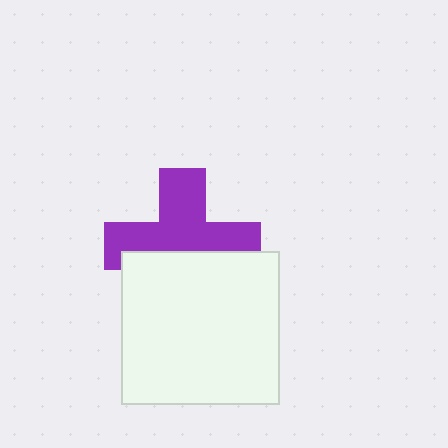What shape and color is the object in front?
The object in front is a white rectangle.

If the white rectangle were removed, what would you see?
You would see the complete purple cross.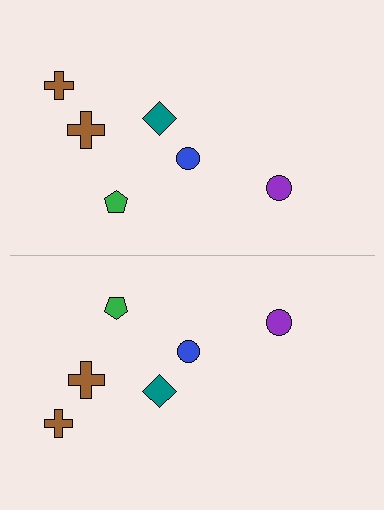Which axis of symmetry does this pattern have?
The pattern has a horizontal axis of symmetry running through the center of the image.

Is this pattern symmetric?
Yes, this pattern has bilateral (reflection) symmetry.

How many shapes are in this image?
There are 12 shapes in this image.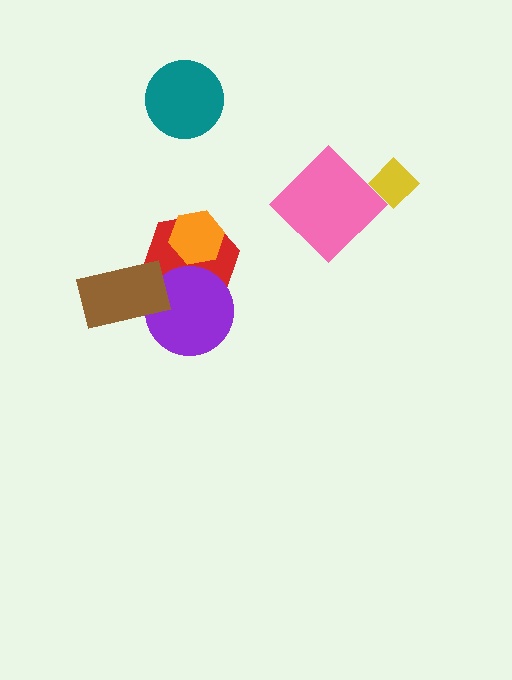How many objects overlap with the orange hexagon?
1 object overlaps with the orange hexagon.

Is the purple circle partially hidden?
Yes, it is partially covered by another shape.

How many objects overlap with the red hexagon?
3 objects overlap with the red hexagon.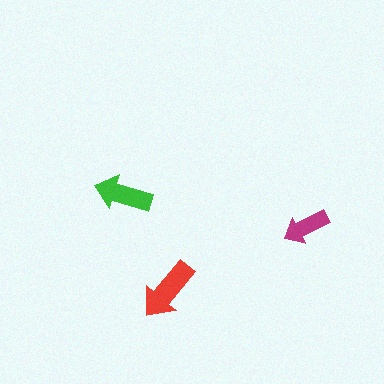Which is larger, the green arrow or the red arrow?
The red one.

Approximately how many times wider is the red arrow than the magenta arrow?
About 1.5 times wider.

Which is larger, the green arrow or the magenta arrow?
The green one.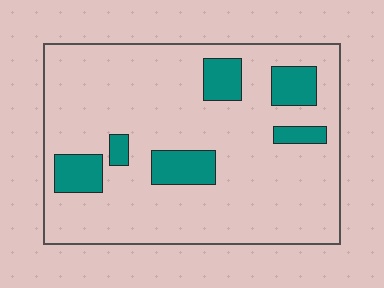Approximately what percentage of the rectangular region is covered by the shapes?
Approximately 15%.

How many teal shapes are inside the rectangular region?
6.